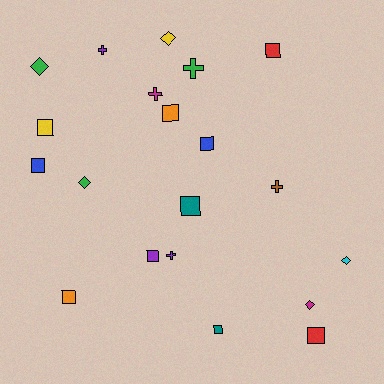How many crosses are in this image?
There are 5 crosses.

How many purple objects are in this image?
There are 3 purple objects.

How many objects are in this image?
There are 20 objects.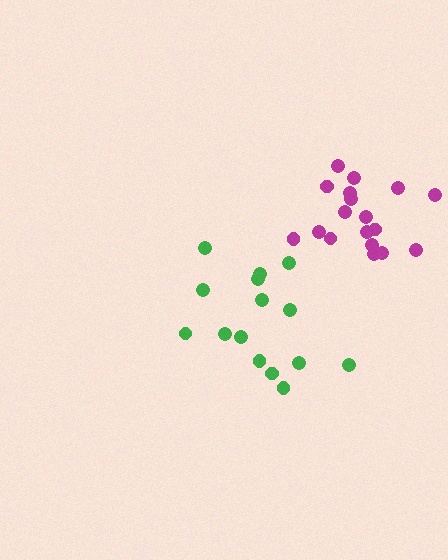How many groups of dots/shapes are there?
There are 2 groups.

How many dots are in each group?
Group 1: 15 dots, Group 2: 18 dots (33 total).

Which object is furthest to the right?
The magenta cluster is rightmost.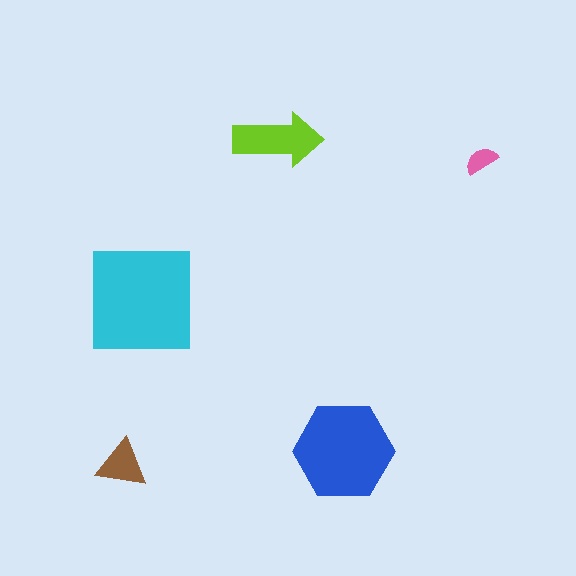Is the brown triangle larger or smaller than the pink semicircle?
Larger.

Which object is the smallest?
The pink semicircle.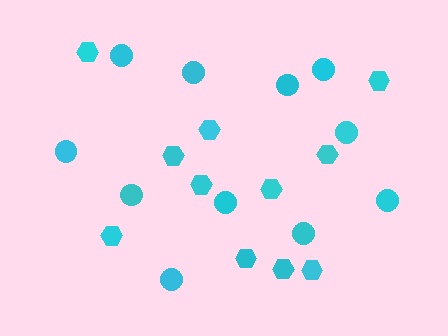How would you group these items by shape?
There are 2 groups: one group of circles (11) and one group of hexagons (11).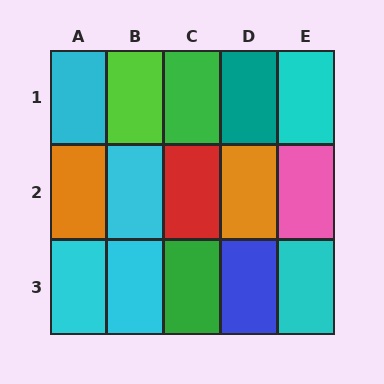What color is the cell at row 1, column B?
Lime.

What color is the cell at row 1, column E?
Cyan.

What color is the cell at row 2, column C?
Red.